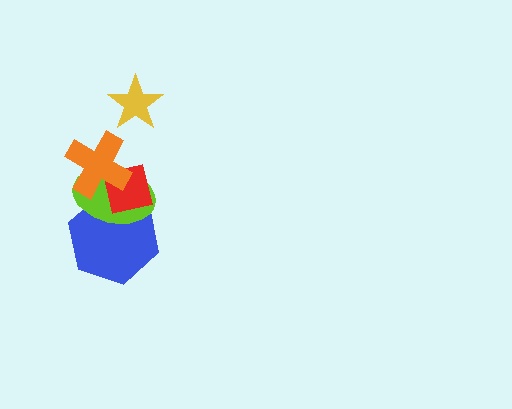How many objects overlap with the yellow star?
0 objects overlap with the yellow star.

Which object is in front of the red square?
The orange cross is in front of the red square.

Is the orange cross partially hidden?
No, no other shape covers it.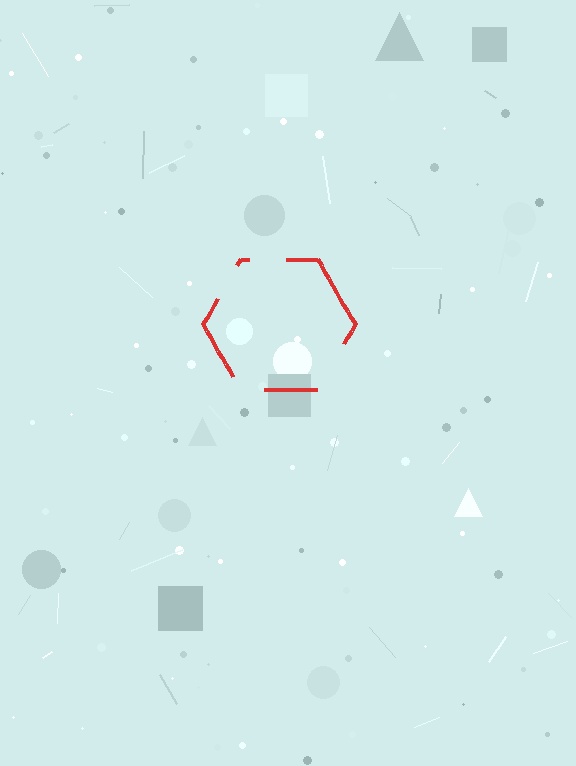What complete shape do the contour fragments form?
The contour fragments form a hexagon.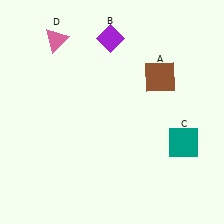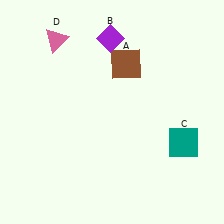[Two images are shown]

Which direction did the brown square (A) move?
The brown square (A) moved left.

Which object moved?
The brown square (A) moved left.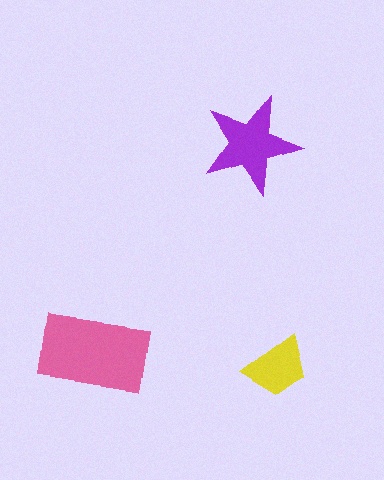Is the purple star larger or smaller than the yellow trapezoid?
Larger.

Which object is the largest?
The pink rectangle.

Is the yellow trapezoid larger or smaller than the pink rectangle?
Smaller.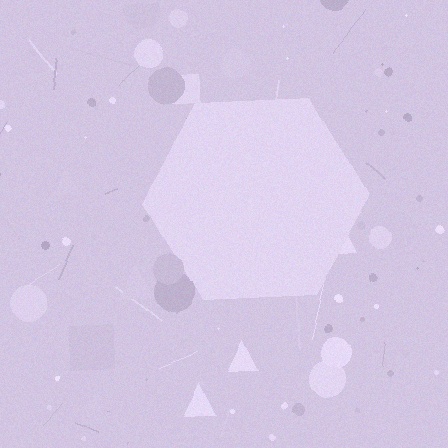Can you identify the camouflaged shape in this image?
The camouflaged shape is a hexagon.